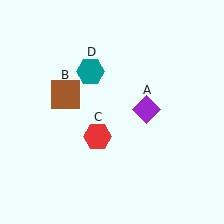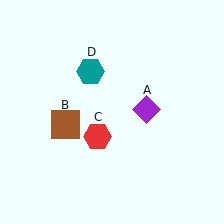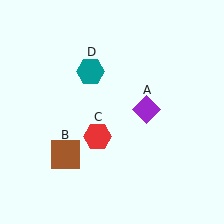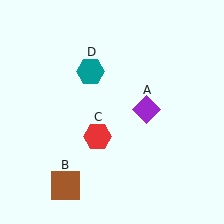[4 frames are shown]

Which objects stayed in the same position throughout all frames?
Purple diamond (object A) and red hexagon (object C) and teal hexagon (object D) remained stationary.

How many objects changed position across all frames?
1 object changed position: brown square (object B).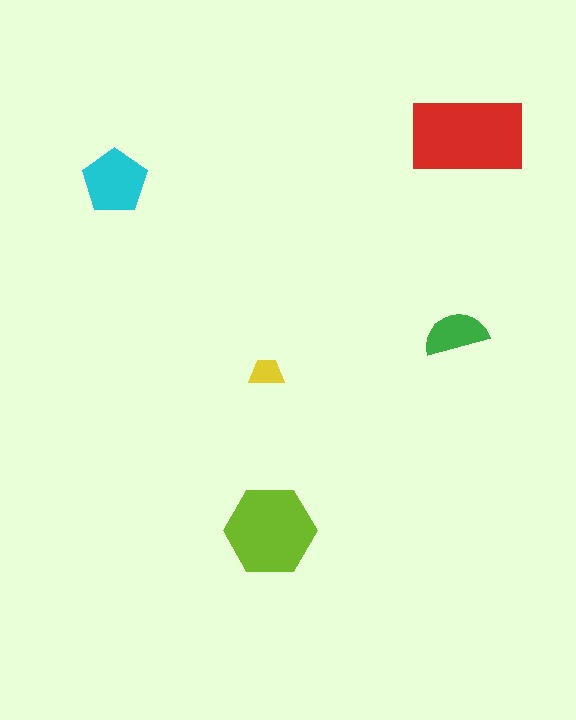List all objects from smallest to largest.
The yellow trapezoid, the green semicircle, the cyan pentagon, the lime hexagon, the red rectangle.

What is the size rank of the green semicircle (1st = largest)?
4th.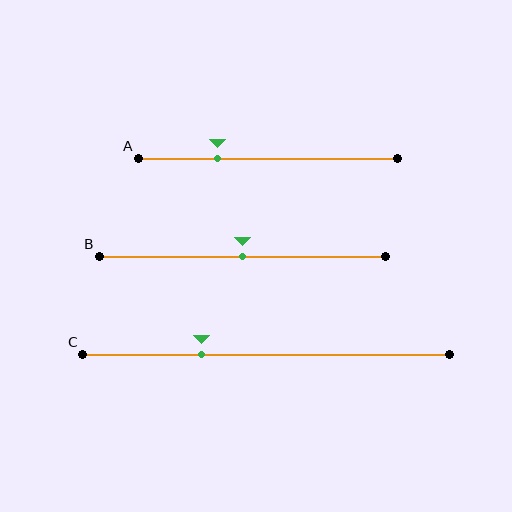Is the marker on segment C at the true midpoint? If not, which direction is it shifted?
No, the marker on segment C is shifted to the left by about 18% of the segment length.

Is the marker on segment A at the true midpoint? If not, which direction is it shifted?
No, the marker on segment A is shifted to the left by about 19% of the segment length.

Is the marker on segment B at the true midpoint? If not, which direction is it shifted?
Yes, the marker on segment B is at the true midpoint.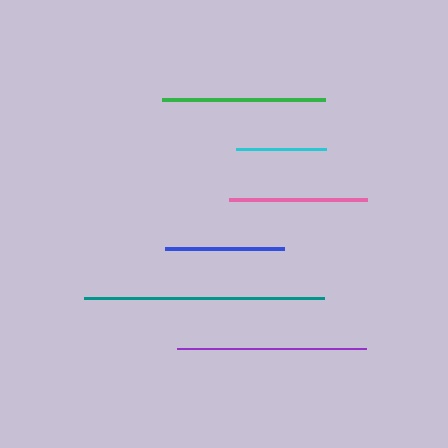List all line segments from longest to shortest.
From longest to shortest: teal, purple, green, pink, blue, cyan.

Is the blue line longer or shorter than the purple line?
The purple line is longer than the blue line.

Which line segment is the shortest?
The cyan line is the shortest at approximately 89 pixels.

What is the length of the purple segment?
The purple segment is approximately 189 pixels long.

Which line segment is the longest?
The teal line is the longest at approximately 240 pixels.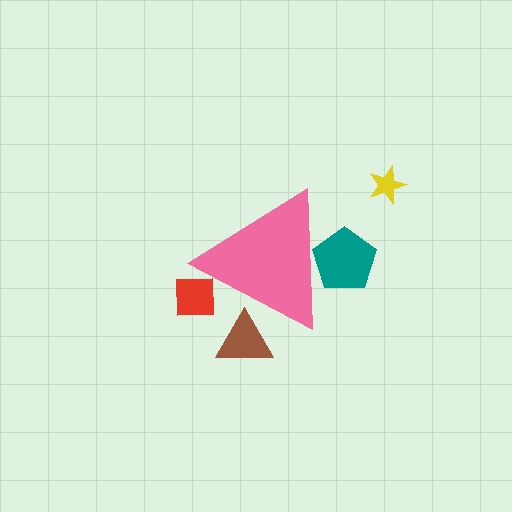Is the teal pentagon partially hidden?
Yes, the teal pentagon is partially hidden behind the pink triangle.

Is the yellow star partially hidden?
No, the yellow star is fully visible.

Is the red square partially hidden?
Yes, the red square is partially hidden behind the pink triangle.